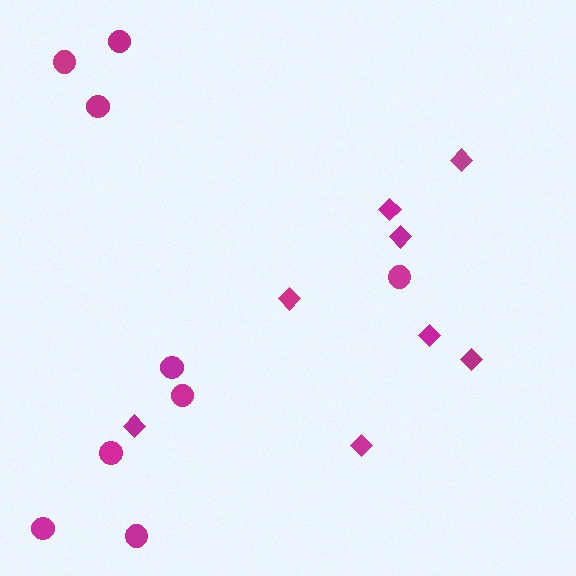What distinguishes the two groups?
There are 2 groups: one group of circles (9) and one group of diamonds (8).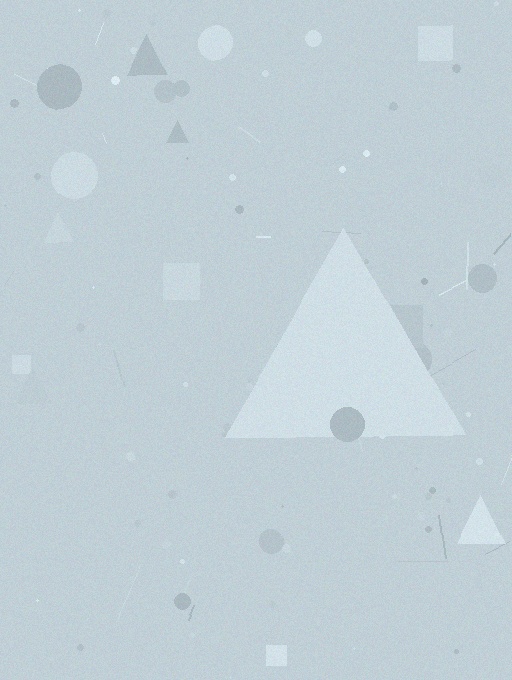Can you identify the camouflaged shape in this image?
The camouflaged shape is a triangle.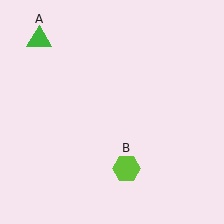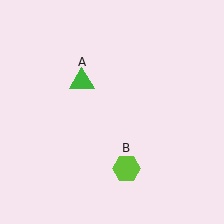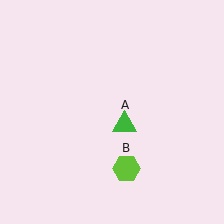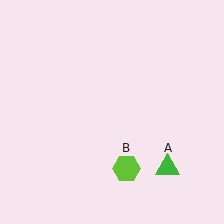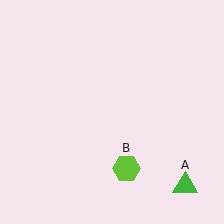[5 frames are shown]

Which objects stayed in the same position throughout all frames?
Lime hexagon (object B) remained stationary.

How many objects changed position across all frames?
1 object changed position: green triangle (object A).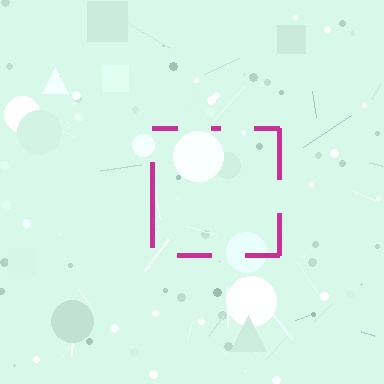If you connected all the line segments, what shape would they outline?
They would outline a square.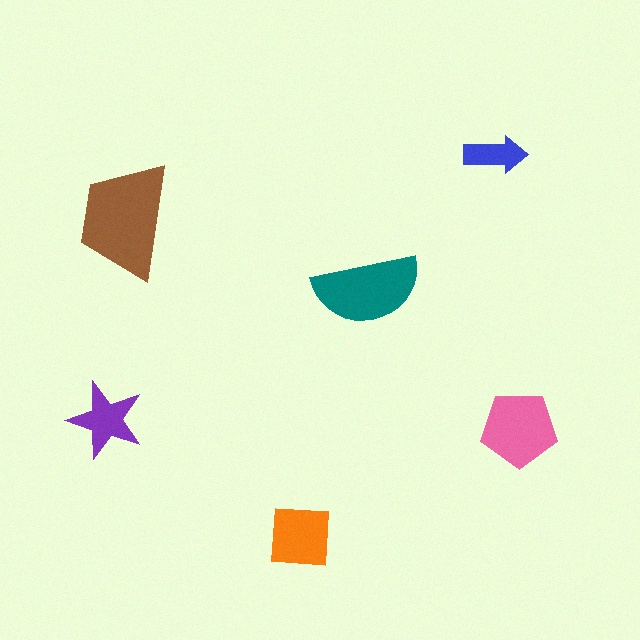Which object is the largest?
The brown trapezoid.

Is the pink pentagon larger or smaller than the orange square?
Larger.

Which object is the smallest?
The blue arrow.